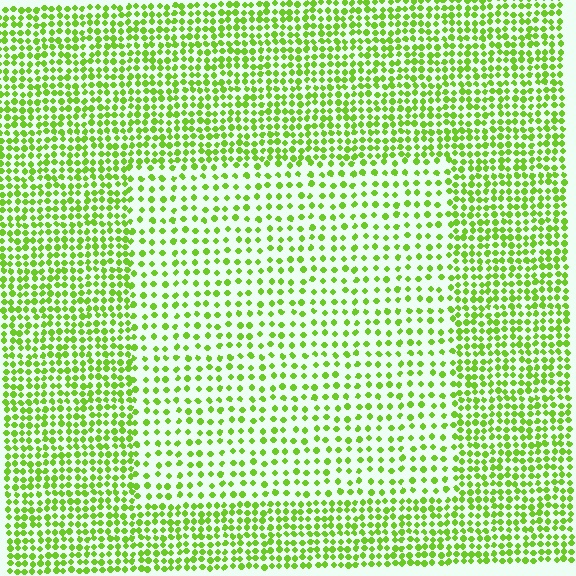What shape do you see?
I see a rectangle.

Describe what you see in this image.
The image contains small lime elements arranged at two different densities. A rectangle-shaped region is visible where the elements are less densely packed than the surrounding area.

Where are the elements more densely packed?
The elements are more densely packed outside the rectangle boundary.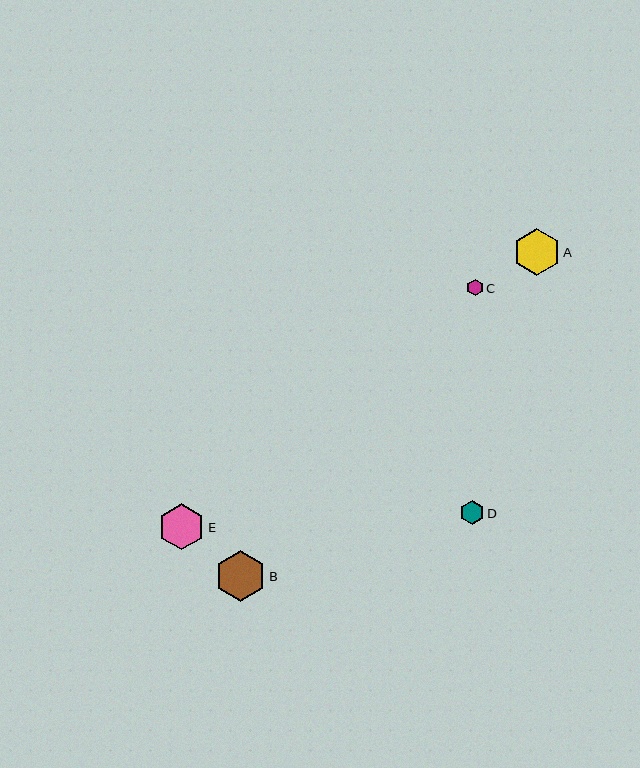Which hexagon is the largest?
Hexagon B is the largest with a size of approximately 51 pixels.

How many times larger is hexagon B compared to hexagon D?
Hexagon B is approximately 2.1 times the size of hexagon D.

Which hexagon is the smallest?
Hexagon C is the smallest with a size of approximately 16 pixels.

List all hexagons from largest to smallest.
From largest to smallest: B, E, A, D, C.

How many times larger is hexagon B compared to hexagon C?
Hexagon B is approximately 3.1 times the size of hexagon C.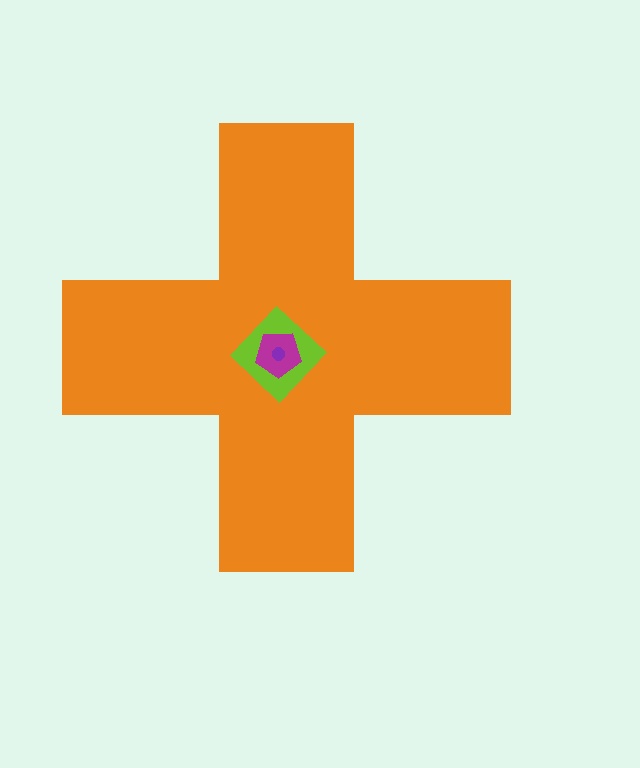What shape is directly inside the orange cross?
The lime diamond.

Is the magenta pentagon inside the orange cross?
Yes.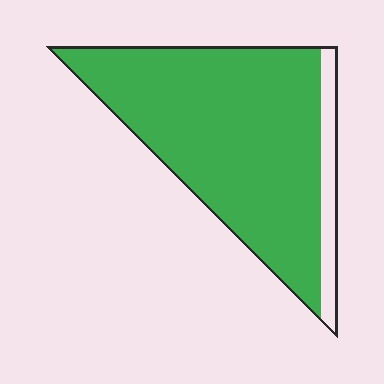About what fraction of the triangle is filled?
About seven eighths (7/8).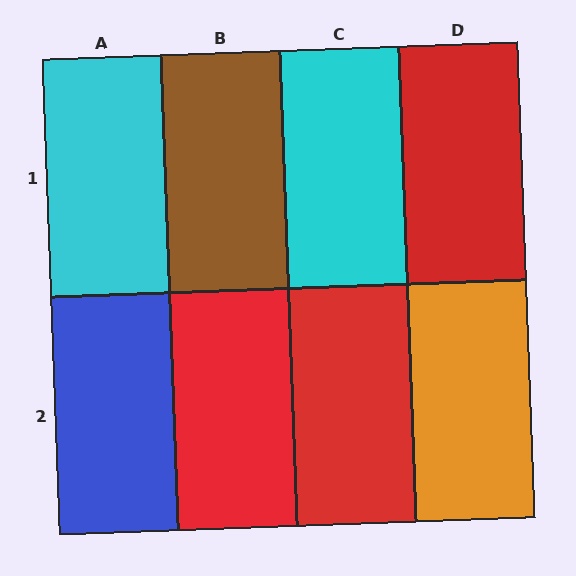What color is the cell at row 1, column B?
Brown.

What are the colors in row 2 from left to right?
Blue, red, red, orange.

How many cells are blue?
1 cell is blue.